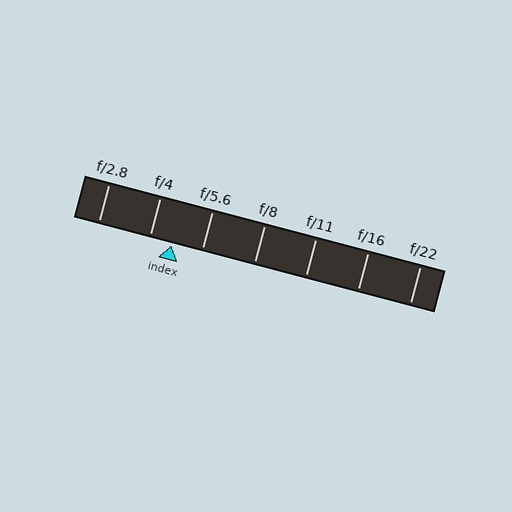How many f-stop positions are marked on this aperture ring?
There are 7 f-stop positions marked.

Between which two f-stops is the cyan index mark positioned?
The index mark is between f/4 and f/5.6.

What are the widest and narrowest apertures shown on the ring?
The widest aperture shown is f/2.8 and the narrowest is f/22.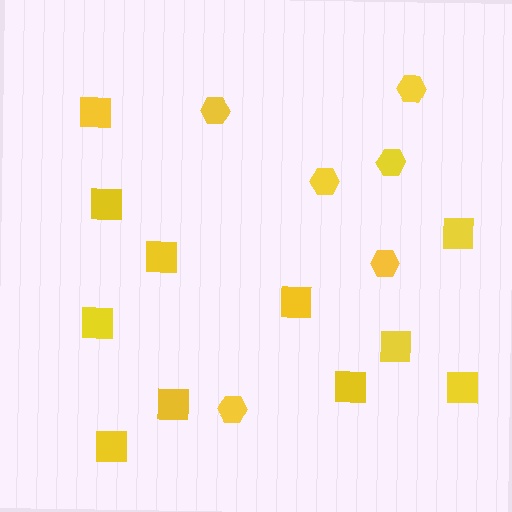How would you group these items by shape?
There are 2 groups: one group of hexagons (6) and one group of squares (11).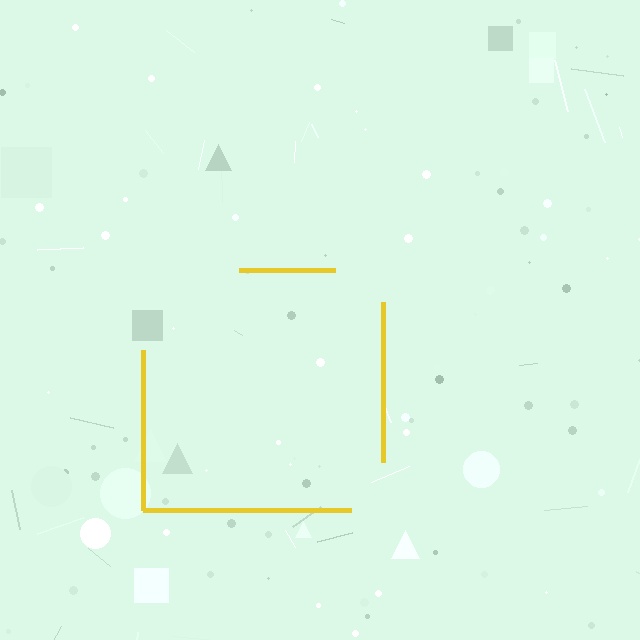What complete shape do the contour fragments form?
The contour fragments form a square.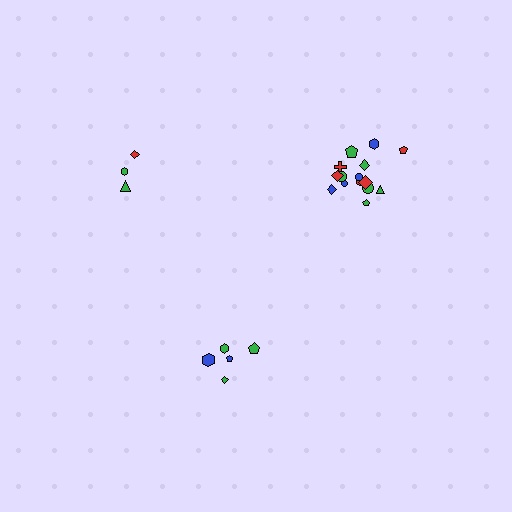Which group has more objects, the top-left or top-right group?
The top-right group.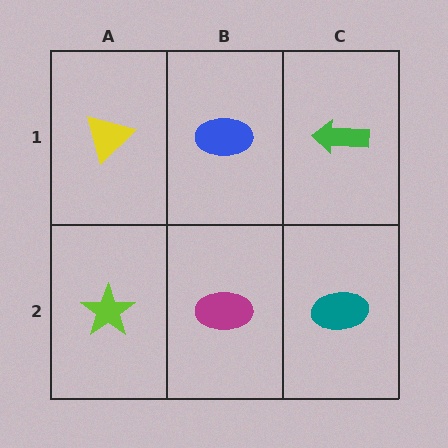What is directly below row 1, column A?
A lime star.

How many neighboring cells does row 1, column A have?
2.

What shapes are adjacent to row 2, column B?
A blue ellipse (row 1, column B), a lime star (row 2, column A), a teal ellipse (row 2, column C).